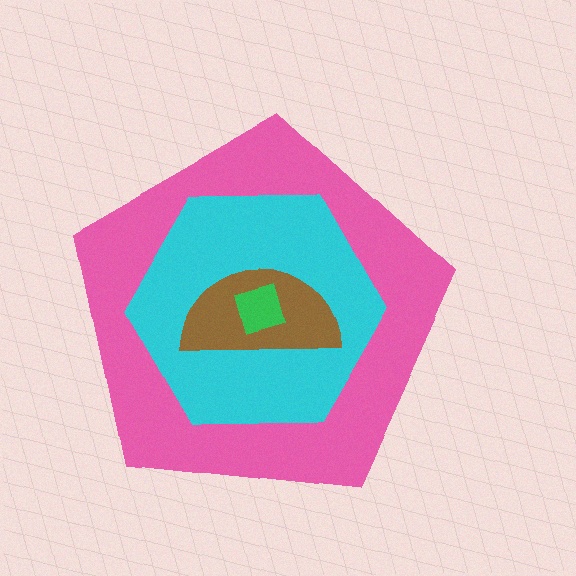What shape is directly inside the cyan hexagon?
The brown semicircle.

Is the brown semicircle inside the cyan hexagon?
Yes.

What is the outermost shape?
The pink pentagon.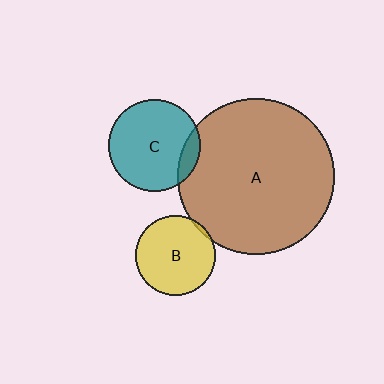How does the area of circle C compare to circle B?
Approximately 1.3 times.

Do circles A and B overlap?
Yes.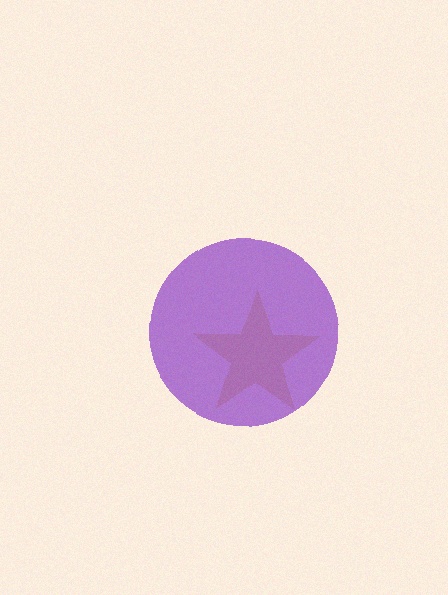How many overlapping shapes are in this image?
There are 2 overlapping shapes in the image.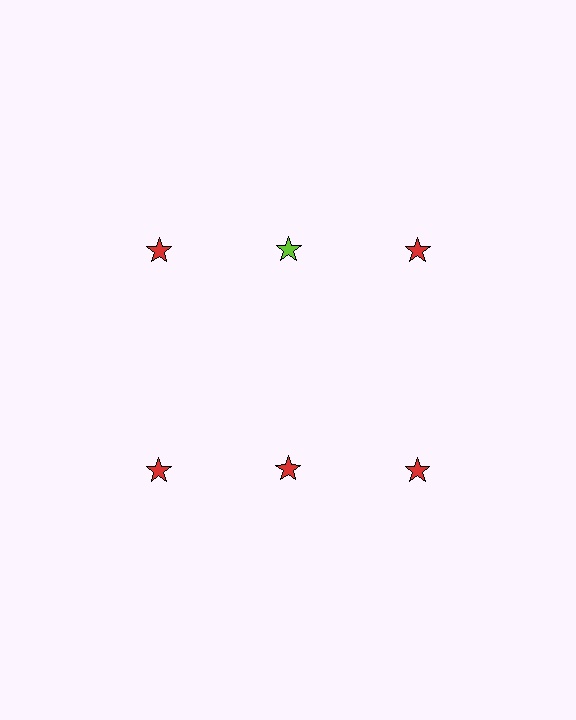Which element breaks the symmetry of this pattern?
The lime star in the top row, second from left column breaks the symmetry. All other shapes are red stars.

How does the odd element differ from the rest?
It has a different color: lime instead of red.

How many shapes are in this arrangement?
There are 6 shapes arranged in a grid pattern.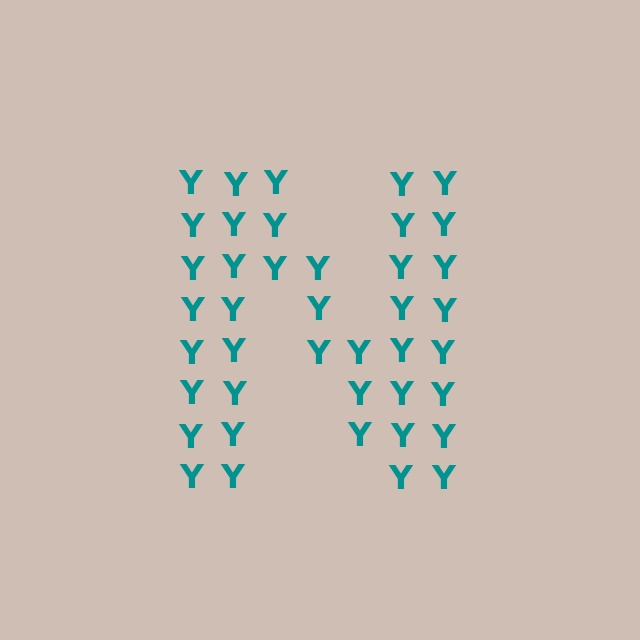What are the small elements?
The small elements are letter Y's.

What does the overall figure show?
The overall figure shows the letter N.